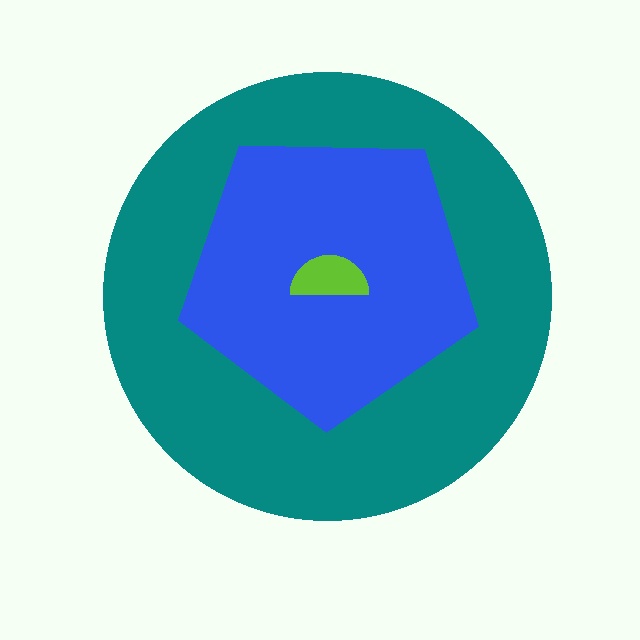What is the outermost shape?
The teal circle.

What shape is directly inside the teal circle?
The blue pentagon.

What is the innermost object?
The lime semicircle.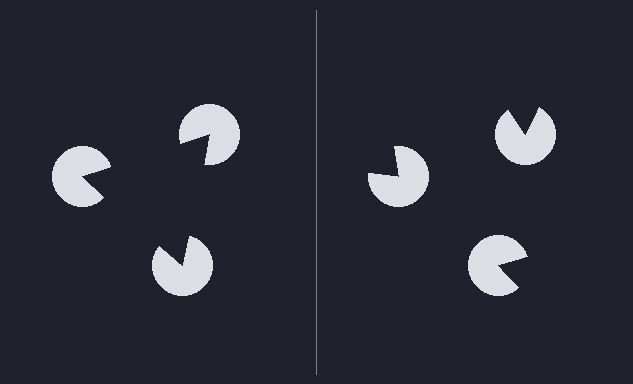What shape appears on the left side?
An illusory triangle.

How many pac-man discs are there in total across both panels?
6 — 3 on each side.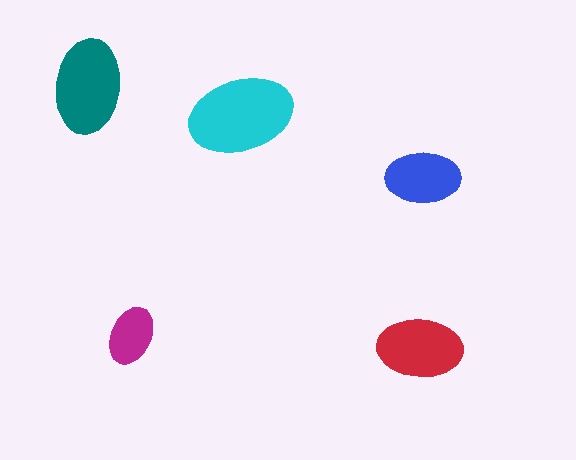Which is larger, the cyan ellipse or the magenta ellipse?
The cyan one.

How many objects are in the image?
There are 5 objects in the image.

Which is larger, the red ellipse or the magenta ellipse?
The red one.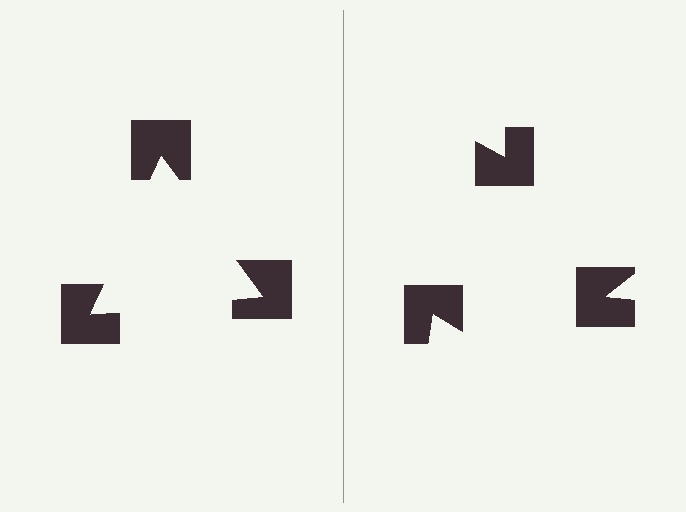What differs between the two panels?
The notched squares are positioned identically on both sides; only the wedge orientations differ. On the left they align to a triangle; on the right they are misaligned.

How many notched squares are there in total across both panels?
6 — 3 on each side.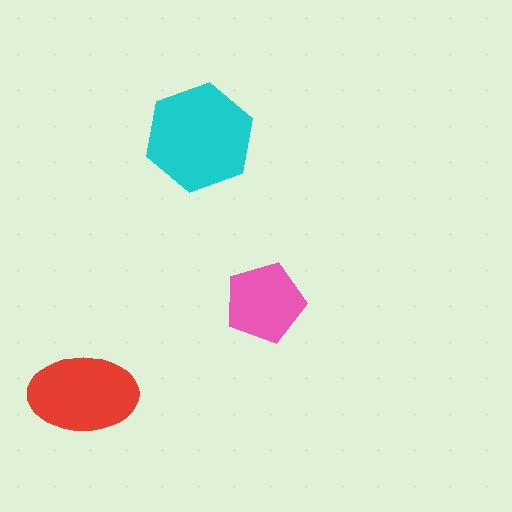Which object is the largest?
The cyan hexagon.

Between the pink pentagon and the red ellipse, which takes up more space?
The red ellipse.